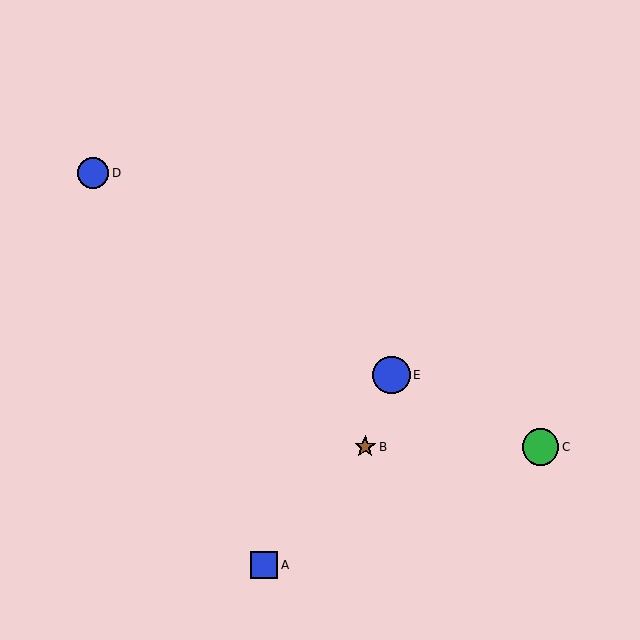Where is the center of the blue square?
The center of the blue square is at (264, 565).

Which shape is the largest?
The blue circle (labeled E) is the largest.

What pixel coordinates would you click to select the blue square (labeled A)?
Click at (264, 565) to select the blue square A.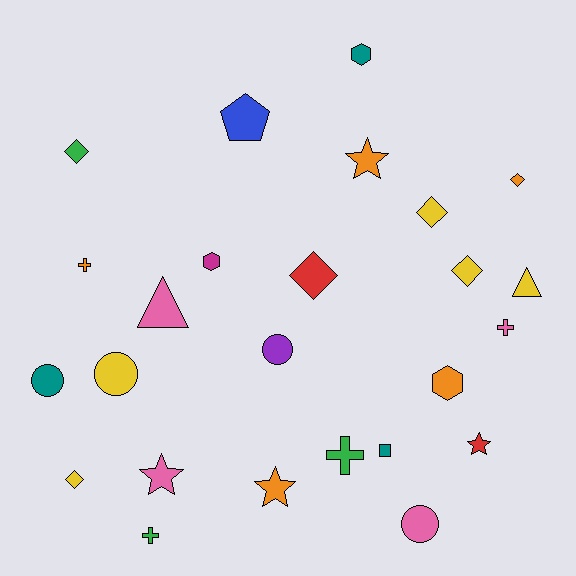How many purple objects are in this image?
There is 1 purple object.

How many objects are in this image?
There are 25 objects.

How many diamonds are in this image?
There are 6 diamonds.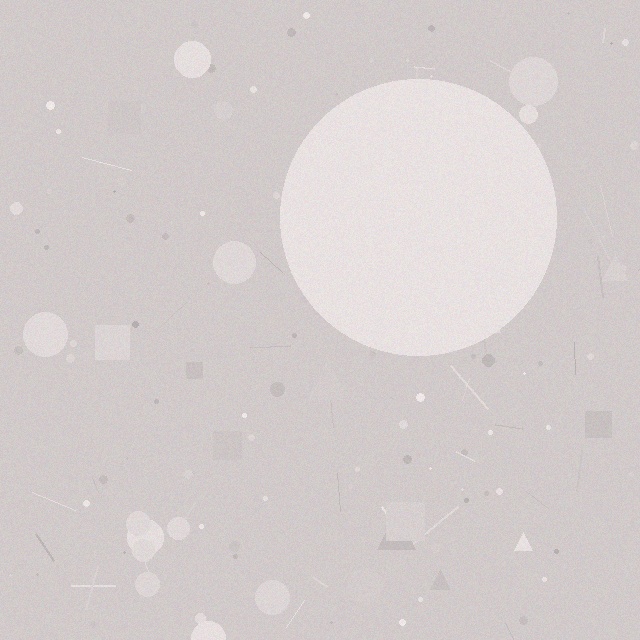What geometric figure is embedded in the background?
A circle is embedded in the background.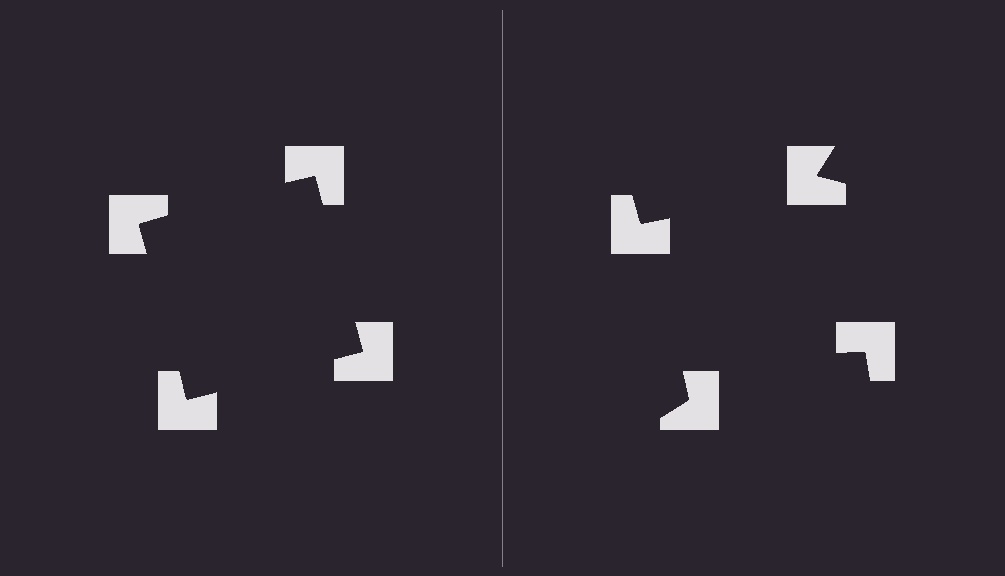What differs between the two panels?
The notched squares are positioned identically on both sides; only the wedge orientations differ. On the left they align to a square; on the right they are misaligned.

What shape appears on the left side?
An illusory square.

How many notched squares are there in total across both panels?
8 — 4 on each side.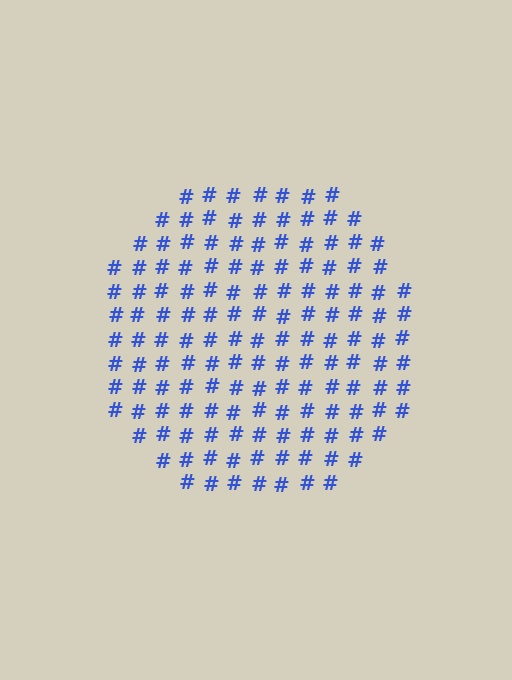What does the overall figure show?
The overall figure shows a circle.